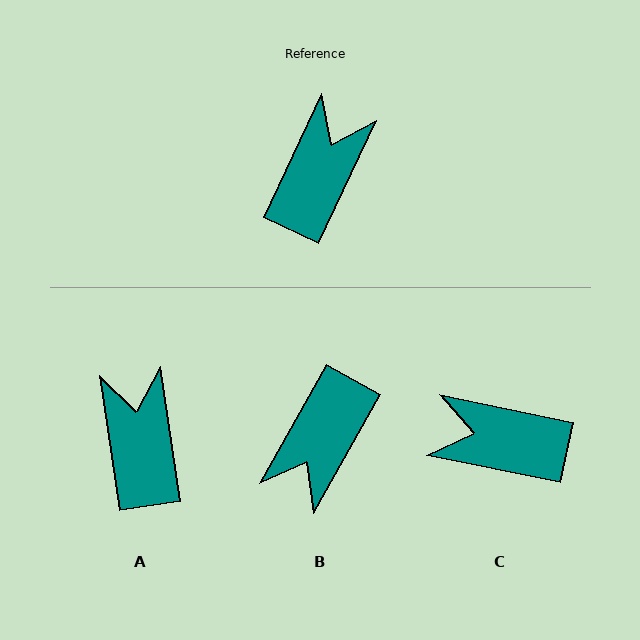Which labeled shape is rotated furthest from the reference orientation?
B, about 176 degrees away.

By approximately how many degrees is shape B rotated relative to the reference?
Approximately 176 degrees counter-clockwise.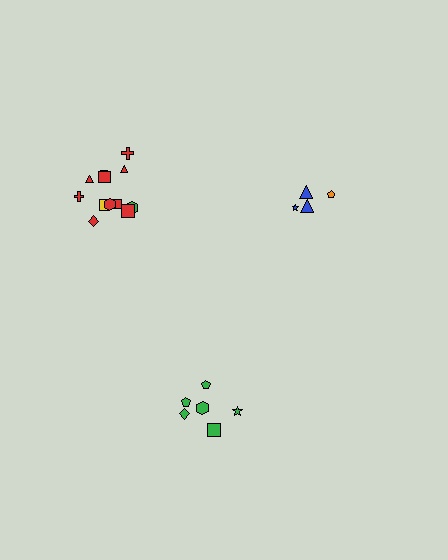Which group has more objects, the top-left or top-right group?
The top-left group.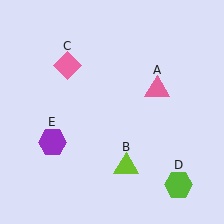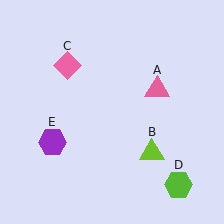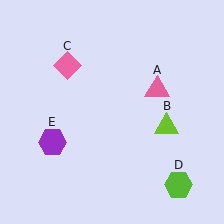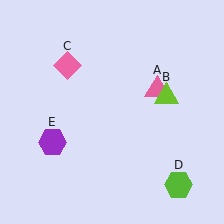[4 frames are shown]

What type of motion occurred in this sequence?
The lime triangle (object B) rotated counterclockwise around the center of the scene.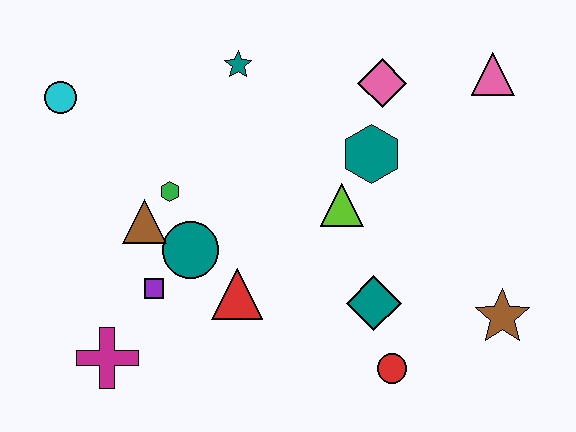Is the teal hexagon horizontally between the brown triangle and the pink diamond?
Yes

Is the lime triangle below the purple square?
No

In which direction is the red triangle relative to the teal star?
The red triangle is below the teal star.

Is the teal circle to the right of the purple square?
Yes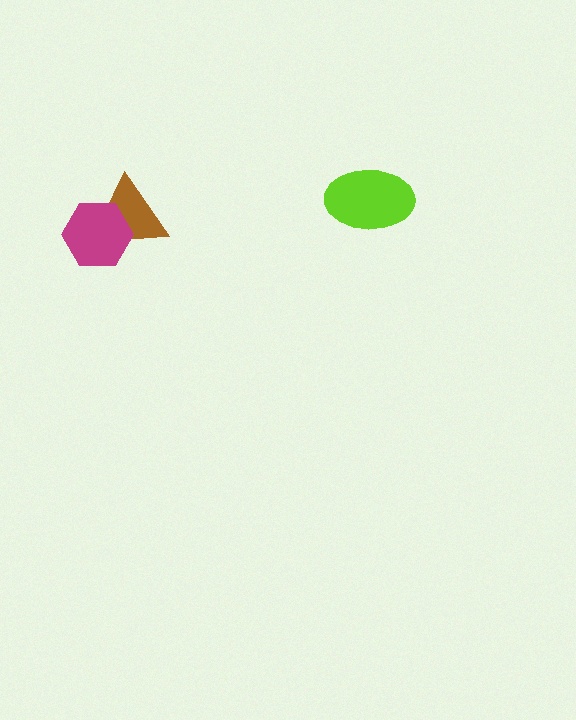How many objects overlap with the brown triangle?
1 object overlaps with the brown triangle.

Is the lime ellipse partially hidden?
No, no other shape covers it.